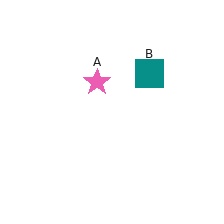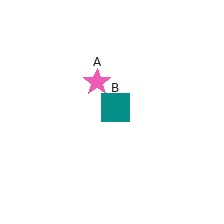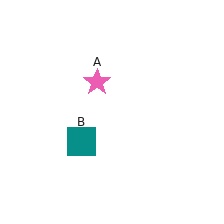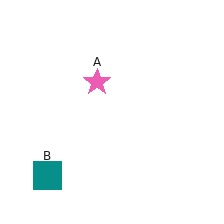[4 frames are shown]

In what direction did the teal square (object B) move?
The teal square (object B) moved down and to the left.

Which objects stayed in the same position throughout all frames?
Pink star (object A) remained stationary.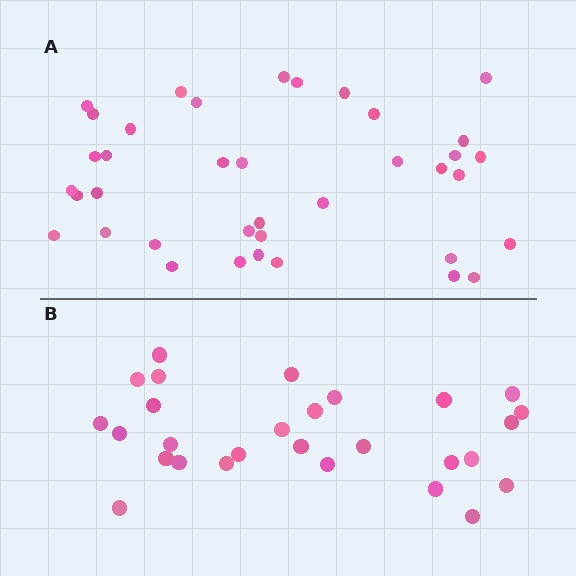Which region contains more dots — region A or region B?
Region A (the top region) has more dots.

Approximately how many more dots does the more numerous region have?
Region A has roughly 10 or so more dots than region B.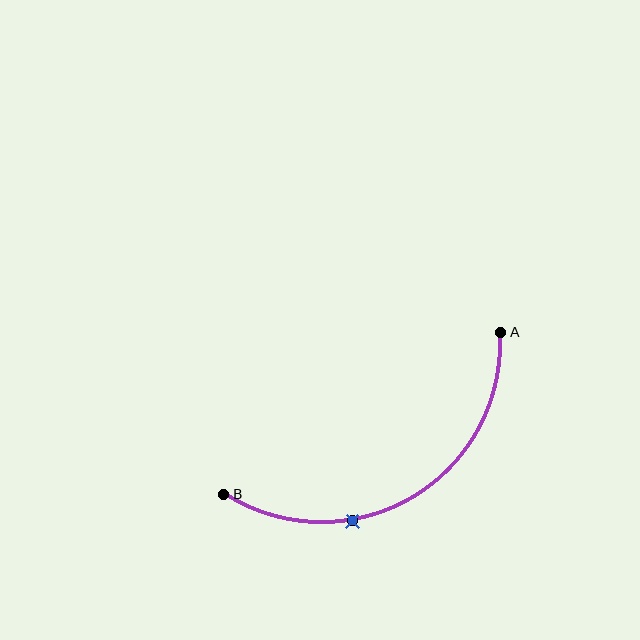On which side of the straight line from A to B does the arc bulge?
The arc bulges below the straight line connecting A and B.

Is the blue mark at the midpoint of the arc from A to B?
No. The blue mark lies on the arc but is closer to endpoint B. The arc midpoint would be at the point on the curve equidistant along the arc from both A and B.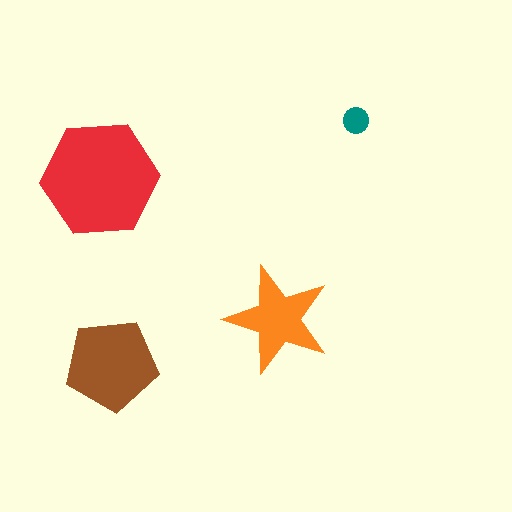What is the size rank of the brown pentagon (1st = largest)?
2nd.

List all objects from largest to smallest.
The red hexagon, the brown pentagon, the orange star, the teal circle.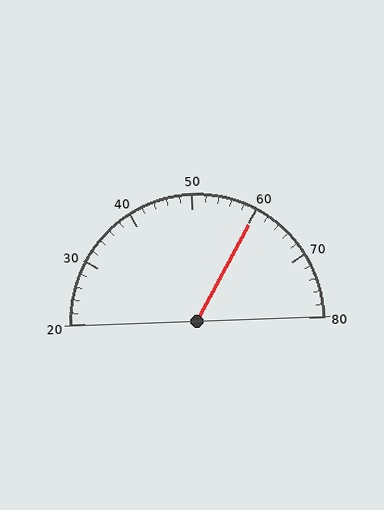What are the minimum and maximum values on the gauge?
The gauge ranges from 20 to 80.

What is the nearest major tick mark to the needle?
The nearest major tick mark is 60.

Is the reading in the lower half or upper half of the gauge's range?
The reading is in the upper half of the range (20 to 80).